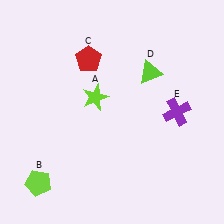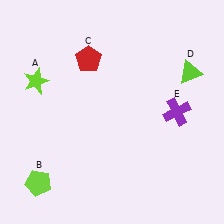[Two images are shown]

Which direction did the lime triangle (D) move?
The lime triangle (D) moved right.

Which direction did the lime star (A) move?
The lime star (A) moved left.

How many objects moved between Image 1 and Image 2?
2 objects moved between the two images.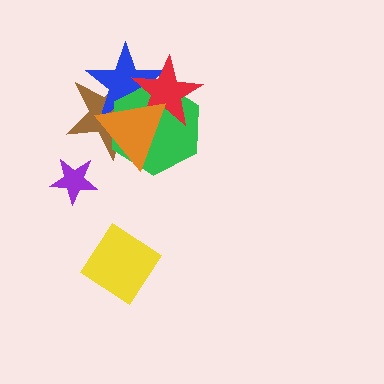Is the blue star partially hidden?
Yes, it is partially covered by another shape.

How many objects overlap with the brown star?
4 objects overlap with the brown star.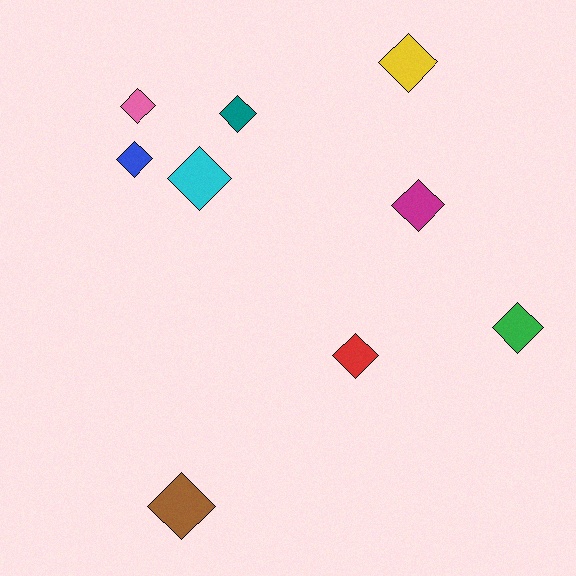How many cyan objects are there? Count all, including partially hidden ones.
There is 1 cyan object.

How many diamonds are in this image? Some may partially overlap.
There are 9 diamonds.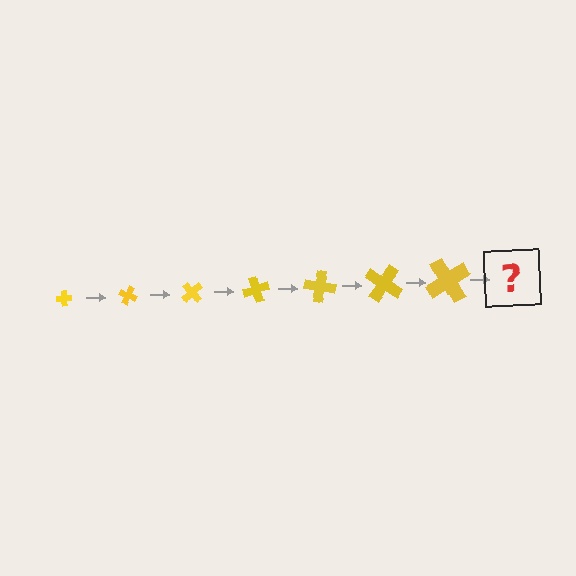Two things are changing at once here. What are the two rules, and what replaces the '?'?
The two rules are that the cross grows larger each step and it rotates 25 degrees each step. The '?' should be a cross, larger than the previous one and rotated 175 degrees from the start.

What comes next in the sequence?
The next element should be a cross, larger than the previous one and rotated 175 degrees from the start.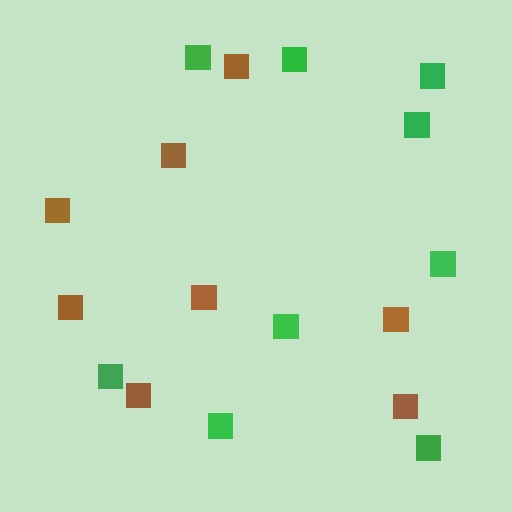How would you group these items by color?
There are 2 groups: one group of green squares (9) and one group of brown squares (8).